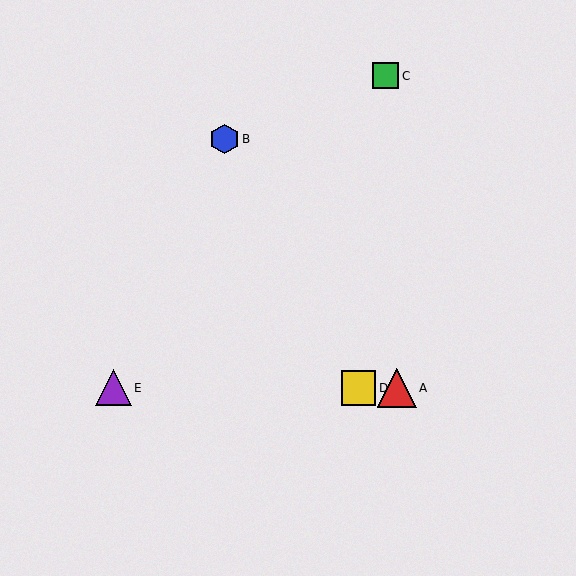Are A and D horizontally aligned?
Yes, both are at y≈388.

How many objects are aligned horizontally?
3 objects (A, D, E) are aligned horizontally.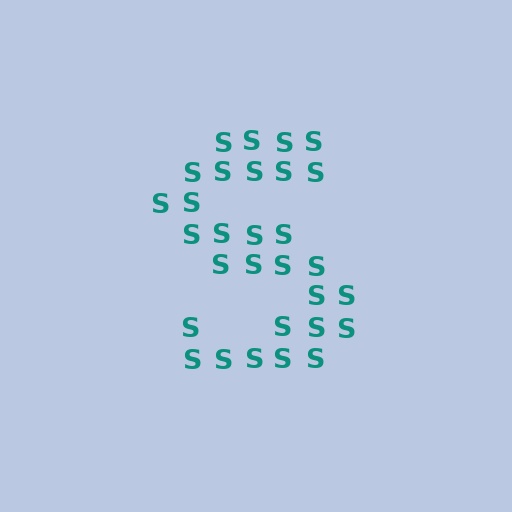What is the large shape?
The large shape is the letter S.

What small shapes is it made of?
It is made of small letter S's.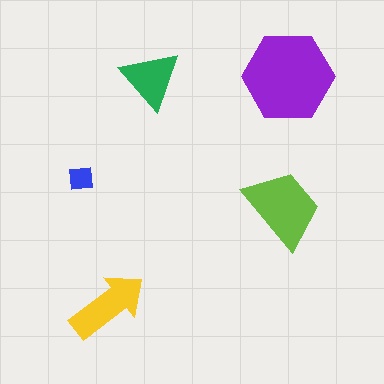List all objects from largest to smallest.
The purple hexagon, the lime trapezoid, the yellow arrow, the green triangle, the blue square.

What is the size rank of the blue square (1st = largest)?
5th.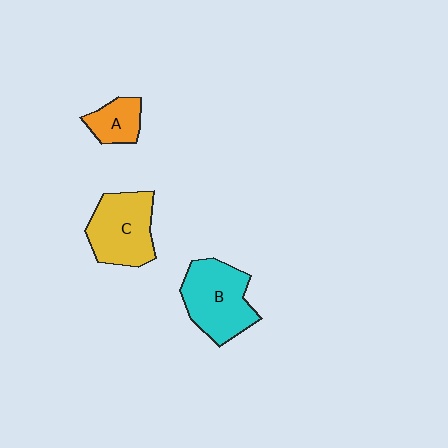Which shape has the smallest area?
Shape A (orange).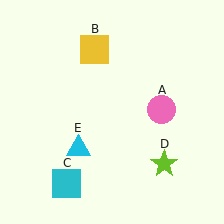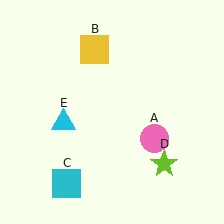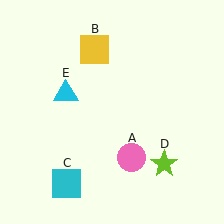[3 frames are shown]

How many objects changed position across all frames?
2 objects changed position: pink circle (object A), cyan triangle (object E).